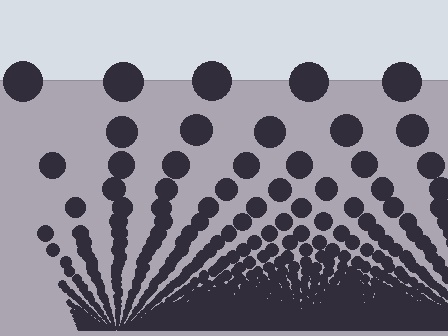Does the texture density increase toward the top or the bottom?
Density increases toward the bottom.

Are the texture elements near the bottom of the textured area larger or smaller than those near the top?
Smaller. The gradient is inverted — elements near the bottom are smaller and denser.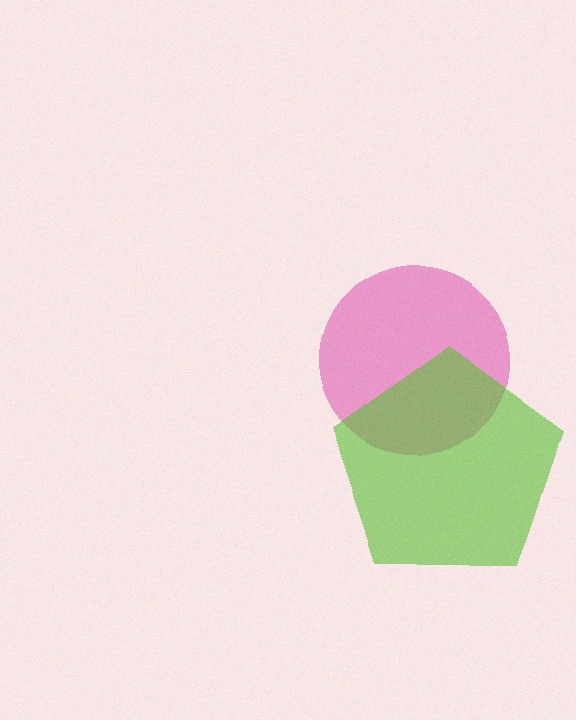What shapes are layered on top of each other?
The layered shapes are: a pink circle, a lime pentagon.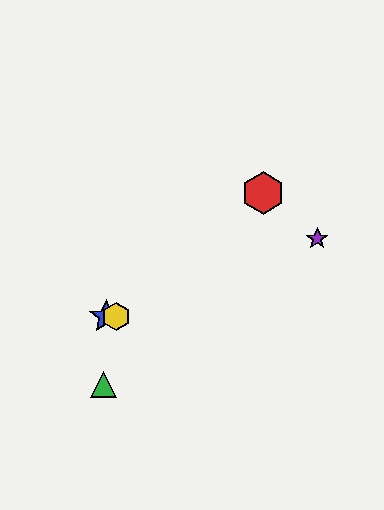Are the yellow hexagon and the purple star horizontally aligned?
No, the yellow hexagon is at y≈316 and the purple star is at y≈239.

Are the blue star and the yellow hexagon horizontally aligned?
Yes, both are at y≈316.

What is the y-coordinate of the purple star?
The purple star is at y≈239.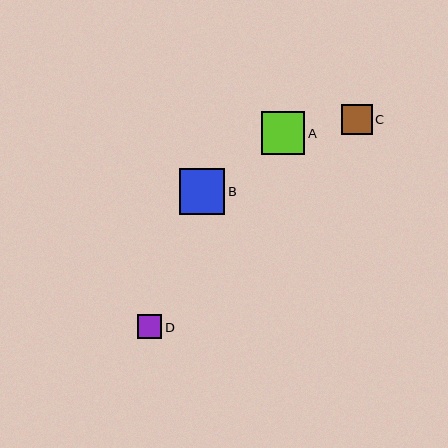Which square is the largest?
Square B is the largest with a size of approximately 46 pixels.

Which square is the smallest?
Square D is the smallest with a size of approximately 24 pixels.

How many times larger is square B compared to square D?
Square B is approximately 1.9 times the size of square D.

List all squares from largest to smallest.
From largest to smallest: B, A, C, D.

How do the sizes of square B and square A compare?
Square B and square A are approximately the same size.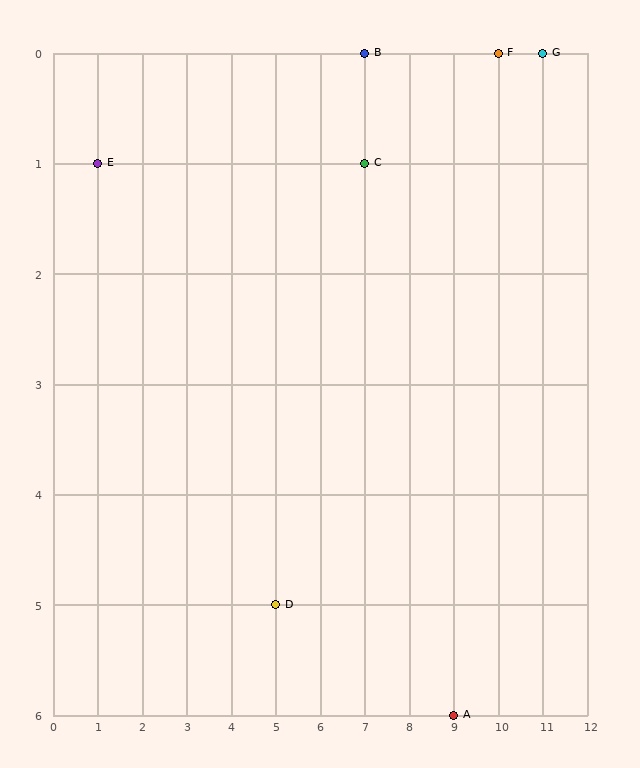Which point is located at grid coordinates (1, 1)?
Point E is at (1, 1).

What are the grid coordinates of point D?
Point D is at grid coordinates (5, 5).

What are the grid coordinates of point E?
Point E is at grid coordinates (1, 1).